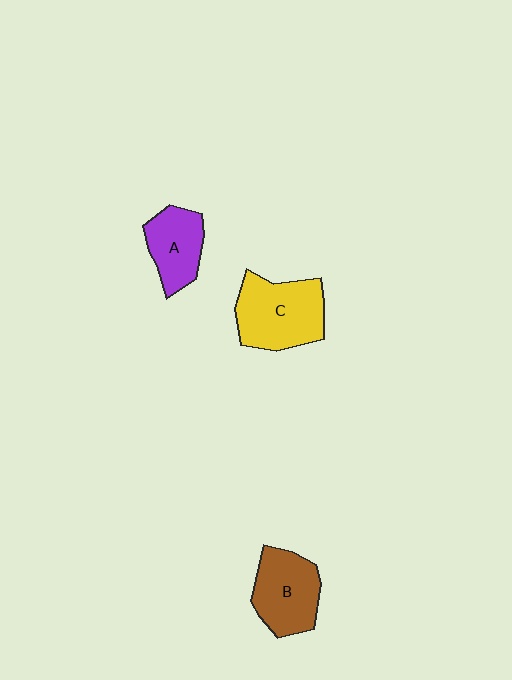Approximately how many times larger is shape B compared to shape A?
Approximately 1.2 times.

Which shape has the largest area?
Shape C (yellow).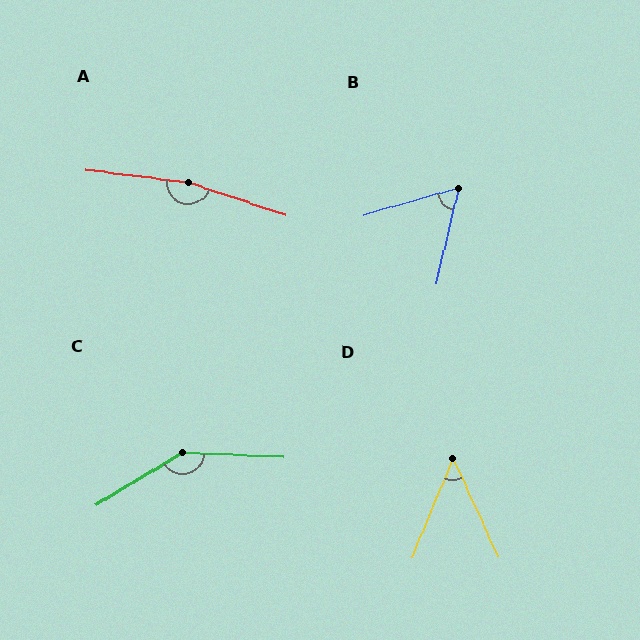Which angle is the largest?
A, at approximately 169 degrees.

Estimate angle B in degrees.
Approximately 61 degrees.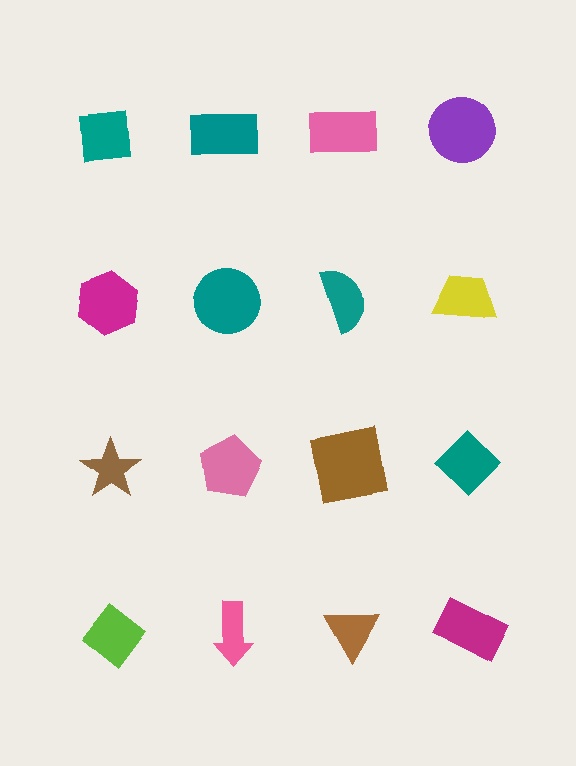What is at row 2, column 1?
A magenta hexagon.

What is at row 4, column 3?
A brown triangle.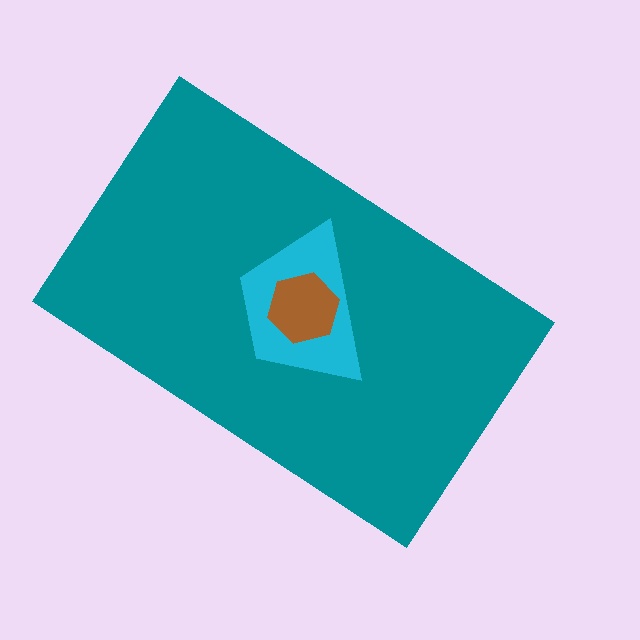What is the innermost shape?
The brown hexagon.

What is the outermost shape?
The teal rectangle.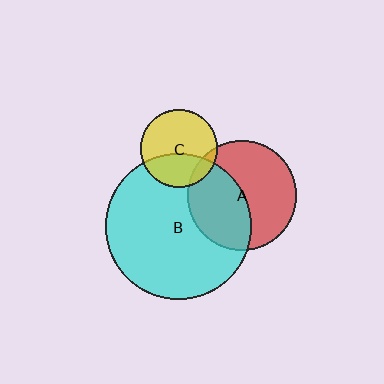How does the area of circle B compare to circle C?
Approximately 3.6 times.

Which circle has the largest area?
Circle B (cyan).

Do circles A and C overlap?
Yes.